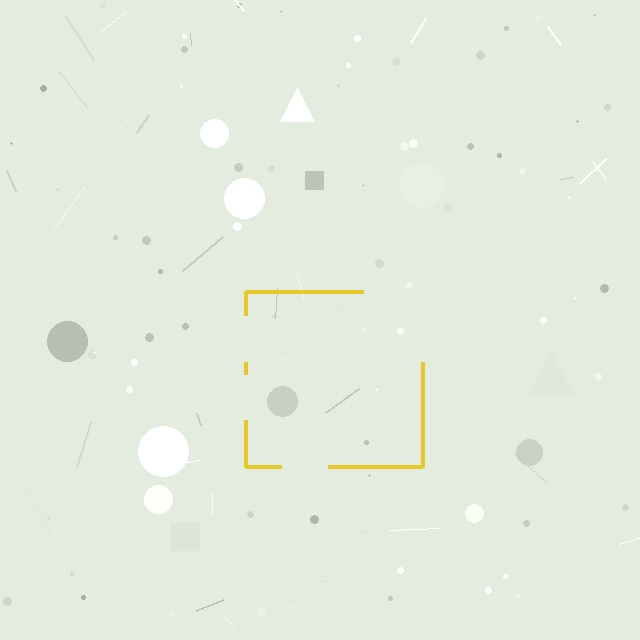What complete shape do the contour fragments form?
The contour fragments form a square.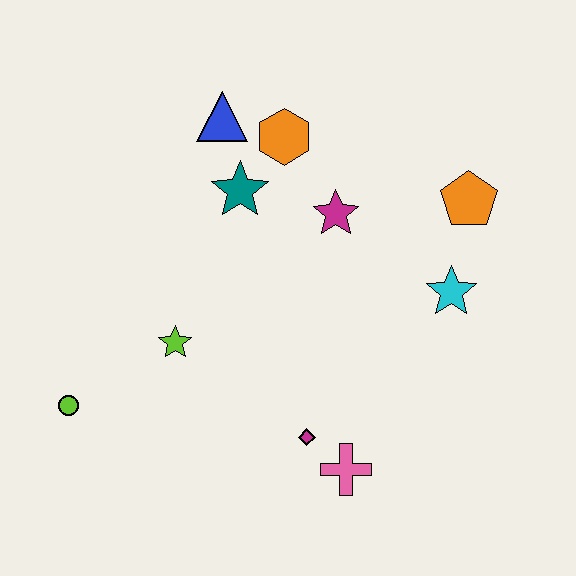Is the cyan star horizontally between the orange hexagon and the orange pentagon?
Yes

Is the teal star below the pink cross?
No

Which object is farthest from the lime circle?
The orange pentagon is farthest from the lime circle.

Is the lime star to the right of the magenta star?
No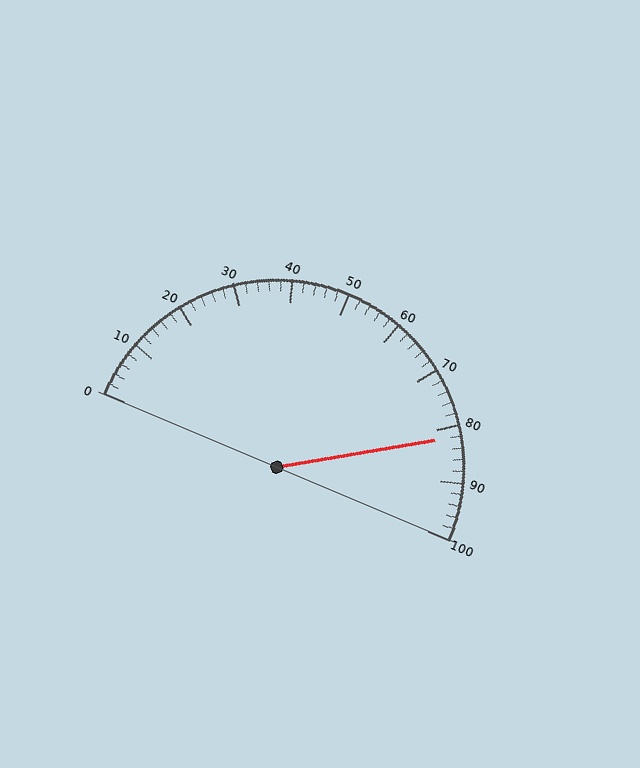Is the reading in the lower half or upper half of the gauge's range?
The reading is in the upper half of the range (0 to 100).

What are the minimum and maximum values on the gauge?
The gauge ranges from 0 to 100.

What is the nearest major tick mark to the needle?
The nearest major tick mark is 80.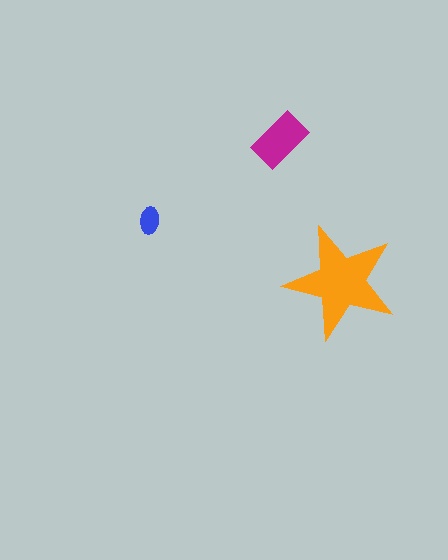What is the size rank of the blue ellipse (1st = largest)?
3rd.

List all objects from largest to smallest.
The orange star, the magenta rectangle, the blue ellipse.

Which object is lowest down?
The orange star is bottommost.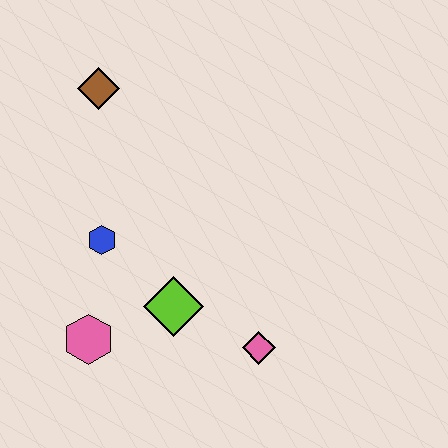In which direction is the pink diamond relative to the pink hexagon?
The pink diamond is to the right of the pink hexagon.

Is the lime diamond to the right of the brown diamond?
Yes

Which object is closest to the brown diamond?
The blue hexagon is closest to the brown diamond.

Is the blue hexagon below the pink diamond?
No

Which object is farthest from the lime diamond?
The brown diamond is farthest from the lime diamond.